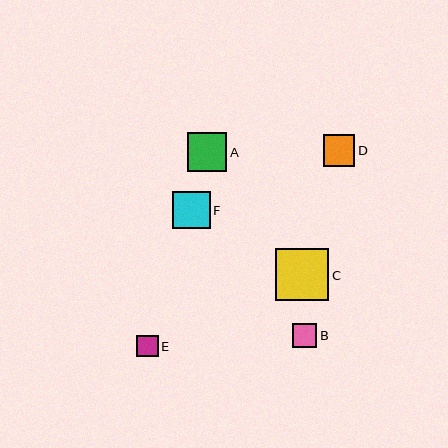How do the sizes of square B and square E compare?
Square B and square E are approximately the same size.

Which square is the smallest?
Square E is the smallest with a size of approximately 22 pixels.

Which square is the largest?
Square C is the largest with a size of approximately 53 pixels.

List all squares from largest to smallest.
From largest to smallest: C, A, F, D, B, E.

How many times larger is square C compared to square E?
Square C is approximately 2.5 times the size of square E.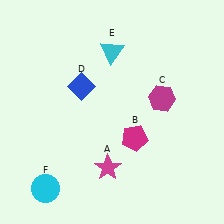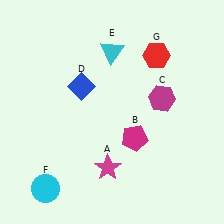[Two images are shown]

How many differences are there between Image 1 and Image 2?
There is 1 difference between the two images.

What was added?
A red hexagon (G) was added in Image 2.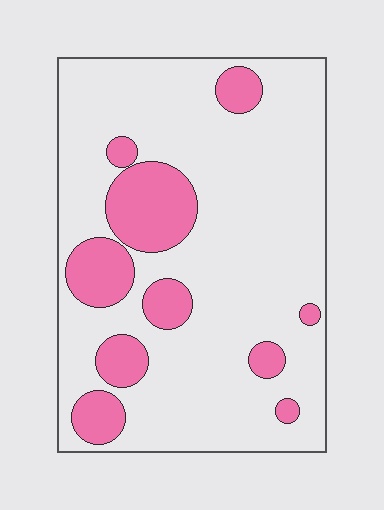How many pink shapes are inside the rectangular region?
10.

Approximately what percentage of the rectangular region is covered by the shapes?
Approximately 20%.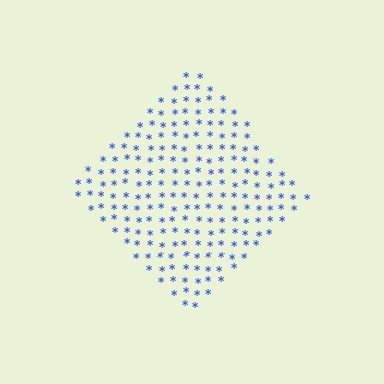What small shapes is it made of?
It is made of small asterisks.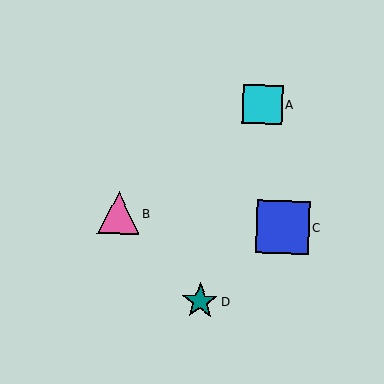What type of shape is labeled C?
Shape C is a blue square.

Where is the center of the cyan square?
The center of the cyan square is at (263, 105).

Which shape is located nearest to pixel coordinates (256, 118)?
The cyan square (labeled A) at (263, 105) is nearest to that location.